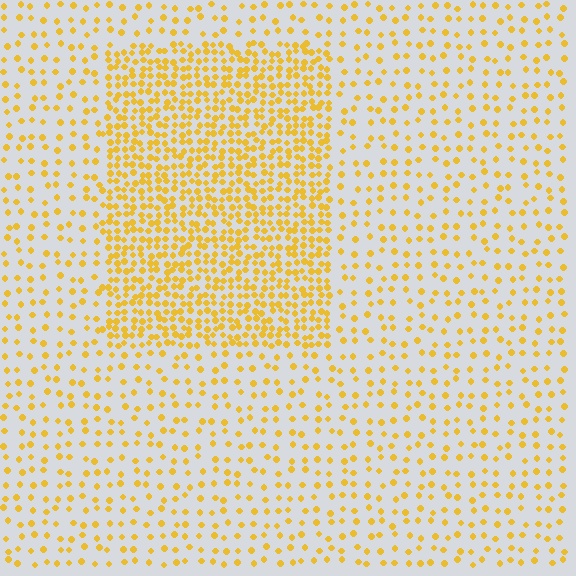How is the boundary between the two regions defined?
The boundary is defined by a change in element density (approximately 2.5x ratio). All elements are the same color, size, and shape.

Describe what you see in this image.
The image contains small yellow elements arranged at two different densities. A rectangle-shaped region is visible where the elements are more densely packed than the surrounding area.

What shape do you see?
I see a rectangle.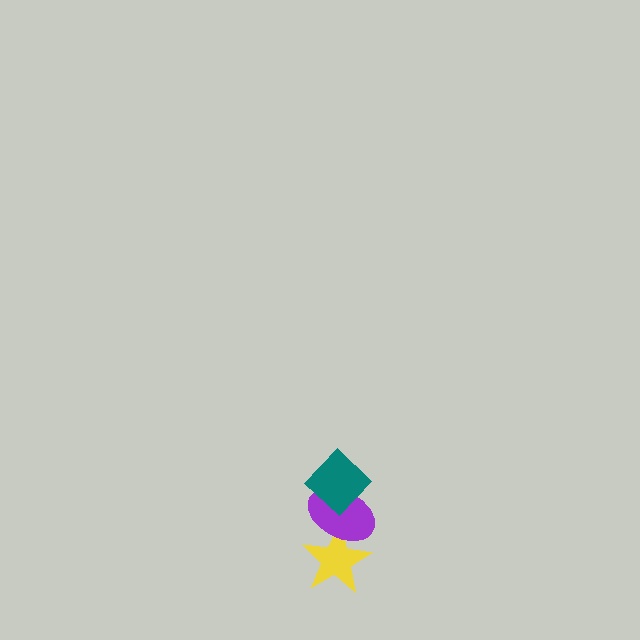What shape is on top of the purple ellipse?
The teal diamond is on top of the purple ellipse.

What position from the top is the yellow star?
The yellow star is 3rd from the top.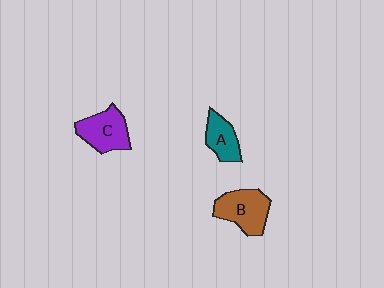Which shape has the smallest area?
Shape A (teal).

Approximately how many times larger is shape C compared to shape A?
Approximately 1.4 times.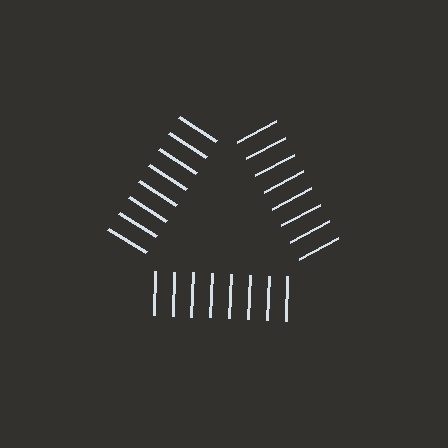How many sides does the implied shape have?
3 sides — the line-ends trace a triangle.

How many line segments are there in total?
24 — 8 along each of the 3 edges.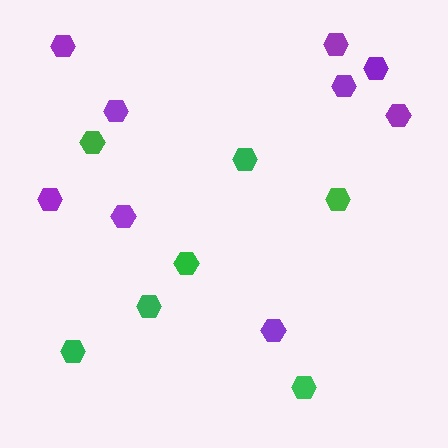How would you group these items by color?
There are 2 groups: one group of purple hexagons (9) and one group of green hexagons (7).